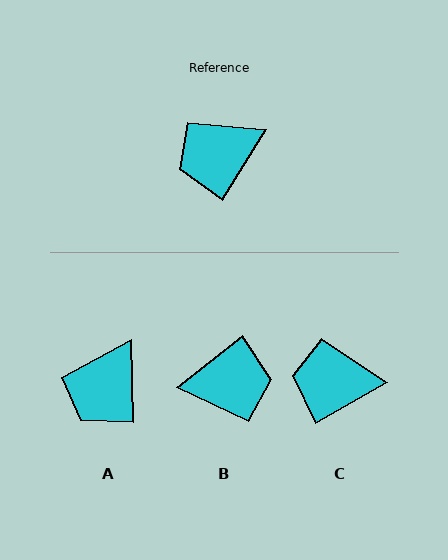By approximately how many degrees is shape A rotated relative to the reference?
Approximately 33 degrees counter-clockwise.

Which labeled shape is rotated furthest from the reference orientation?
B, about 160 degrees away.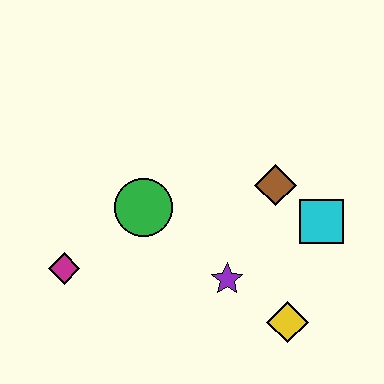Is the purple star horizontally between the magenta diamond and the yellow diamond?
Yes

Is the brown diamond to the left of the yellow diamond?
Yes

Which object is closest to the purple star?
The yellow diamond is closest to the purple star.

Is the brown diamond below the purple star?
No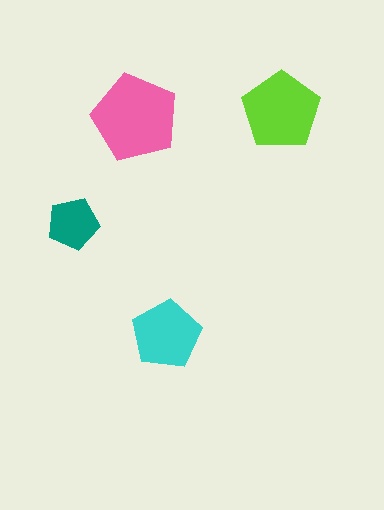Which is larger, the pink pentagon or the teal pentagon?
The pink one.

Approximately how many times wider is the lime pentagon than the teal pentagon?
About 1.5 times wider.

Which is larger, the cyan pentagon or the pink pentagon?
The pink one.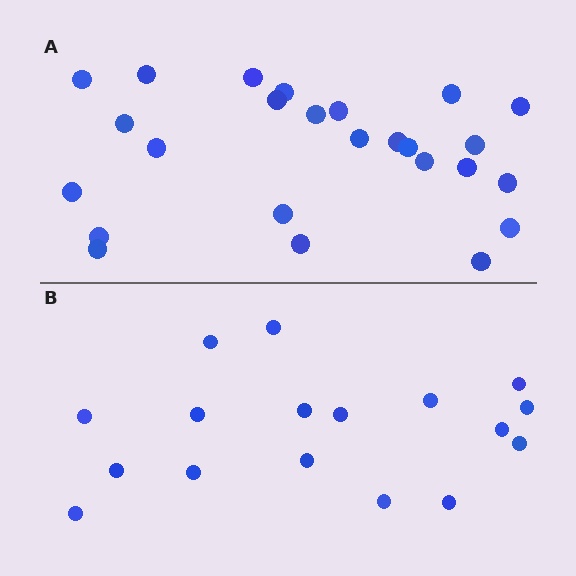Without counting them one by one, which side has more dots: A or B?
Region A (the top region) has more dots.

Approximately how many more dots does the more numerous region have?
Region A has roughly 8 or so more dots than region B.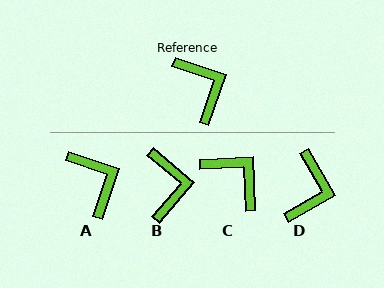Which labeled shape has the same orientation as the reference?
A.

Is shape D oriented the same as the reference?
No, it is off by about 41 degrees.